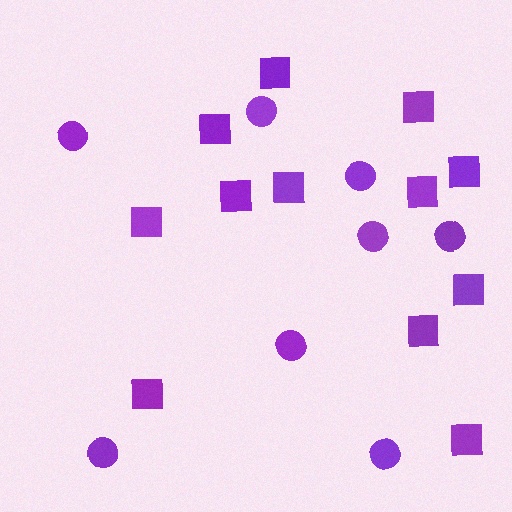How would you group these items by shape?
There are 2 groups: one group of squares (12) and one group of circles (8).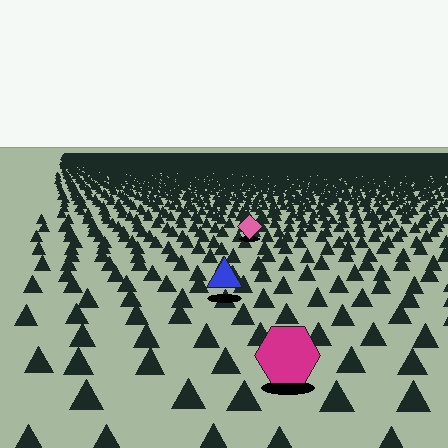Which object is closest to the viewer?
The magenta hexagon is closest. The texture marks near it are larger and more spread out.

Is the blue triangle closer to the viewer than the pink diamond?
Yes. The blue triangle is closer — you can tell from the texture gradient: the ground texture is coarser near it.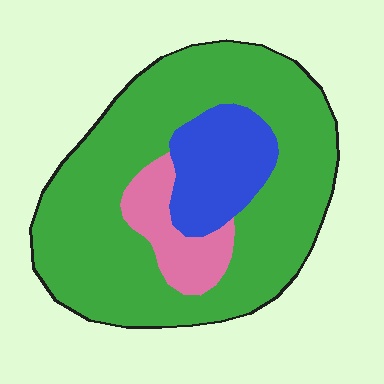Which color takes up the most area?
Green, at roughly 75%.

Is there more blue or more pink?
Blue.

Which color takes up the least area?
Pink, at roughly 10%.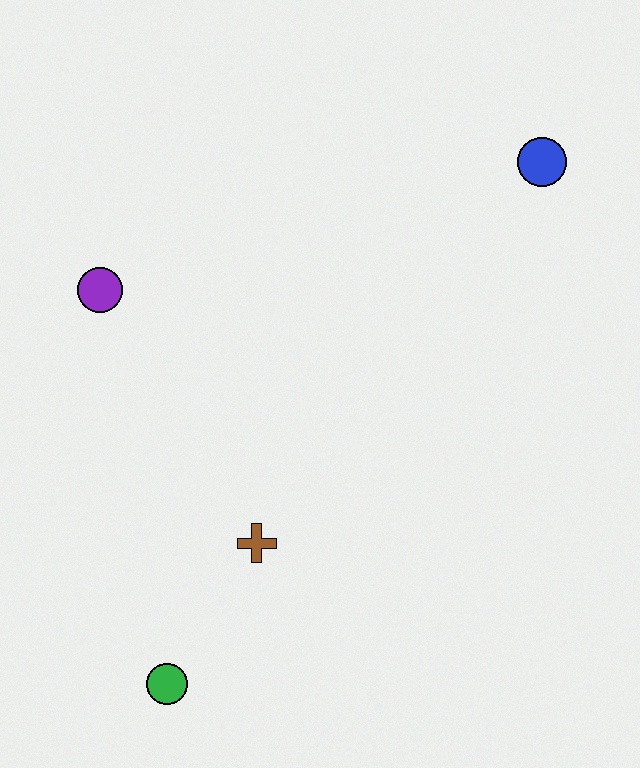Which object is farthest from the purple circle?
The blue circle is farthest from the purple circle.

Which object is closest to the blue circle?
The purple circle is closest to the blue circle.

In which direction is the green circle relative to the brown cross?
The green circle is below the brown cross.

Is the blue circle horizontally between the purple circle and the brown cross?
No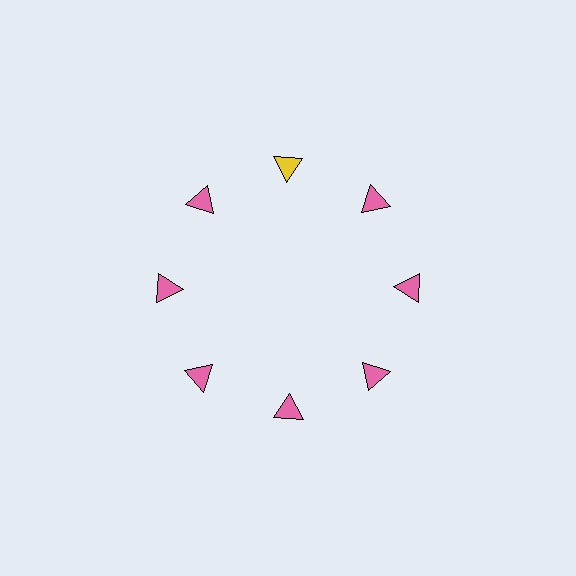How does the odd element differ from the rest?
It has a different color: yellow instead of pink.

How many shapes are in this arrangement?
There are 8 shapes arranged in a ring pattern.